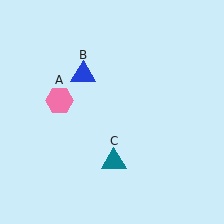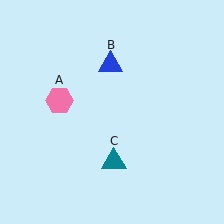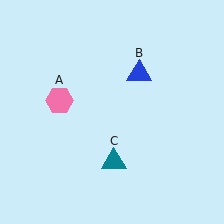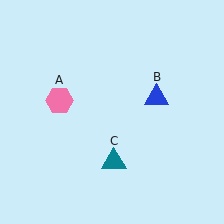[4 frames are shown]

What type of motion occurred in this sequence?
The blue triangle (object B) rotated clockwise around the center of the scene.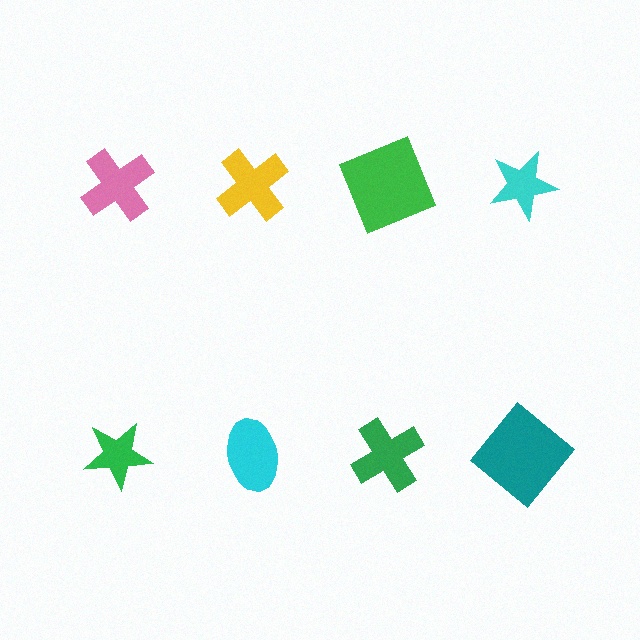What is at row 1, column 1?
A pink cross.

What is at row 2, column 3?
A green cross.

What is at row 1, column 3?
A green square.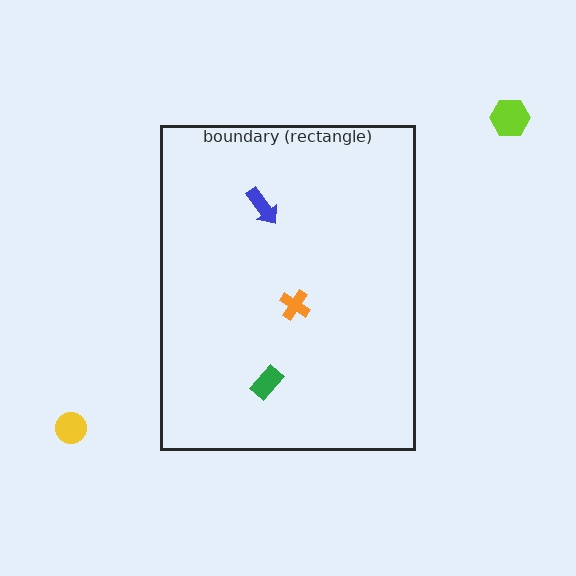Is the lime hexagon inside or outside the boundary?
Outside.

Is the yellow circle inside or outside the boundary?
Outside.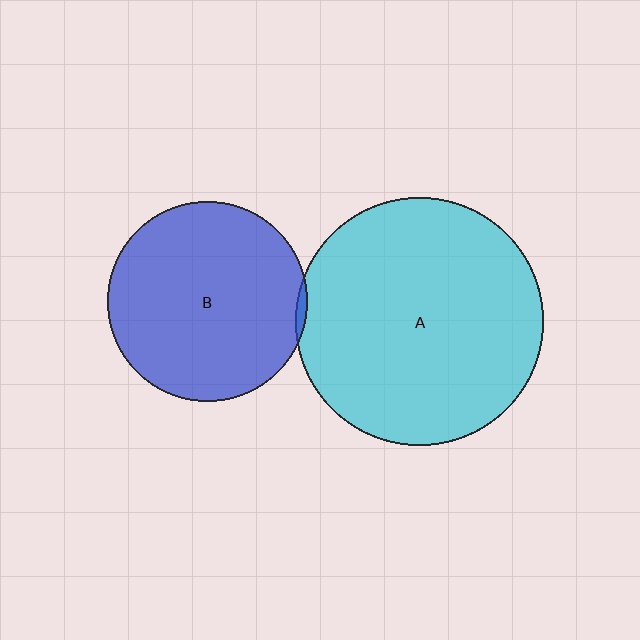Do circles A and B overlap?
Yes.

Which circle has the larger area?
Circle A (cyan).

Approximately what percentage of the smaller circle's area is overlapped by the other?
Approximately 5%.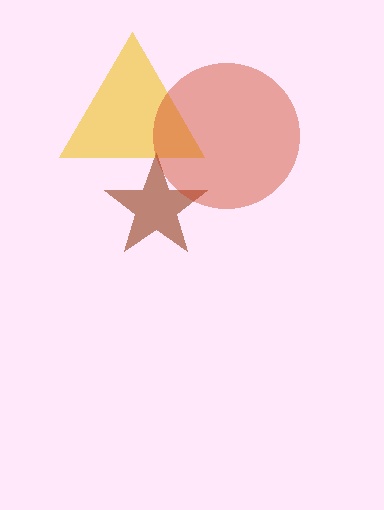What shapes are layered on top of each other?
The layered shapes are: a yellow triangle, a brown star, a red circle.